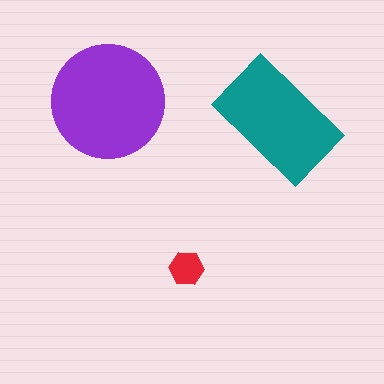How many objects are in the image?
There are 3 objects in the image.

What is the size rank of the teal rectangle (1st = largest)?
2nd.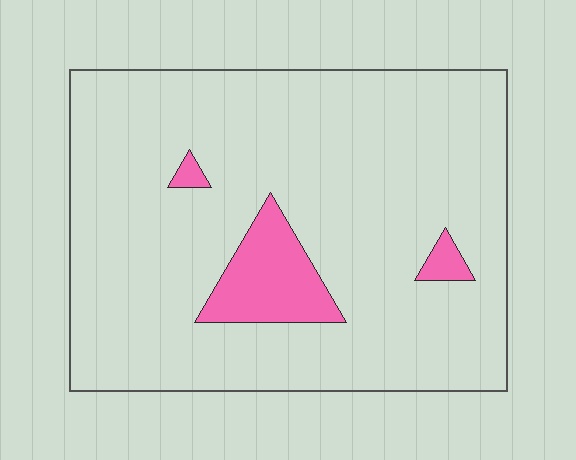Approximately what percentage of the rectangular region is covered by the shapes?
Approximately 10%.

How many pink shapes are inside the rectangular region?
3.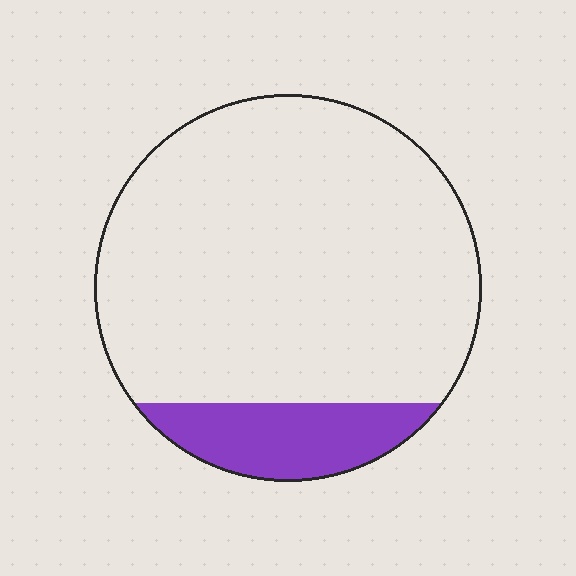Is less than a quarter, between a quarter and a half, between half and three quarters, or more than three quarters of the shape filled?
Less than a quarter.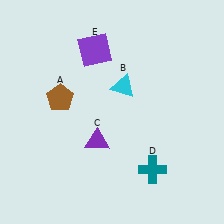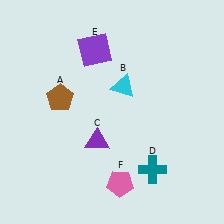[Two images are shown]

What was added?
A pink pentagon (F) was added in Image 2.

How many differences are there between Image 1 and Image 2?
There is 1 difference between the two images.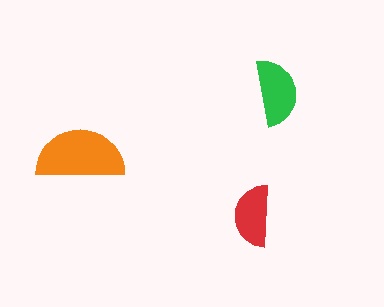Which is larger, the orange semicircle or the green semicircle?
The orange one.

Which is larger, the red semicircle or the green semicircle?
The green one.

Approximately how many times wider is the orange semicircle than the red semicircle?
About 1.5 times wider.